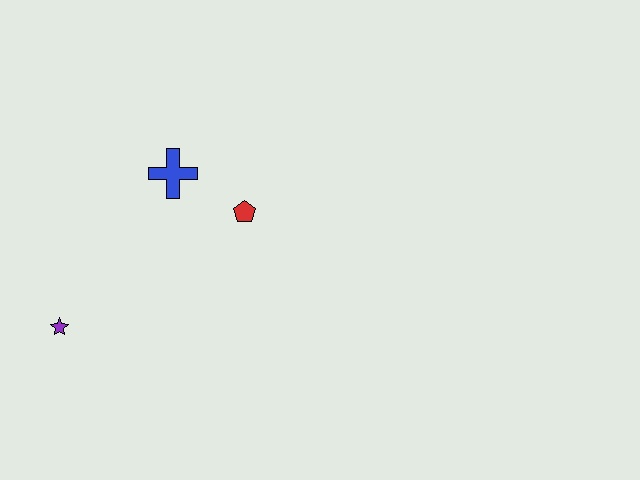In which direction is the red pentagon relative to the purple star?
The red pentagon is to the right of the purple star.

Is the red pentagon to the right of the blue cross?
Yes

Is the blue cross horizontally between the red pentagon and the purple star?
Yes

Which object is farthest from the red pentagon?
The purple star is farthest from the red pentagon.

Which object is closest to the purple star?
The blue cross is closest to the purple star.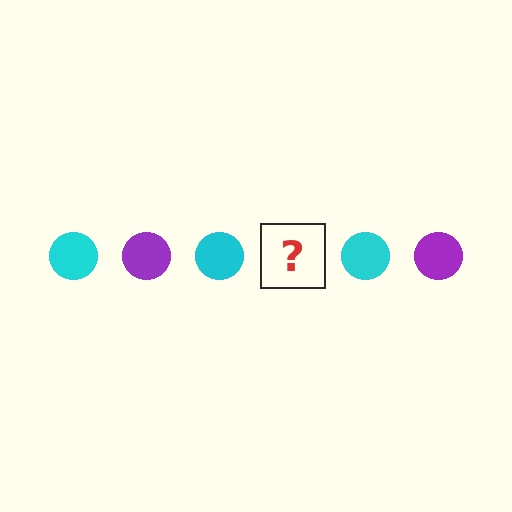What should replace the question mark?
The question mark should be replaced with a purple circle.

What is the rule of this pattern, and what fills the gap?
The rule is that the pattern cycles through cyan, purple circles. The gap should be filled with a purple circle.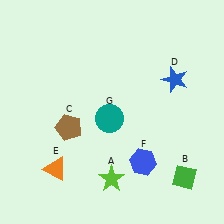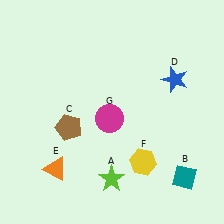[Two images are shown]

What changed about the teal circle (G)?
In Image 1, G is teal. In Image 2, it changed to magenta.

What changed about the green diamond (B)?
In Image 1, B is green. In Image 2, it changed to teal.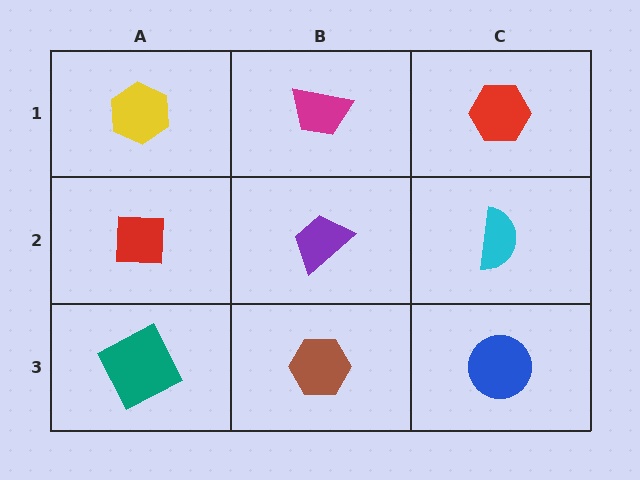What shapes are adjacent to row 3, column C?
A cyan semicircle (row 2, column C), a brown hexagon (row 3, column B).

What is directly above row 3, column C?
A cyan semicircle.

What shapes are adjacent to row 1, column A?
A red square (row 2, column A), a magenta trapezoid (row 1, column B).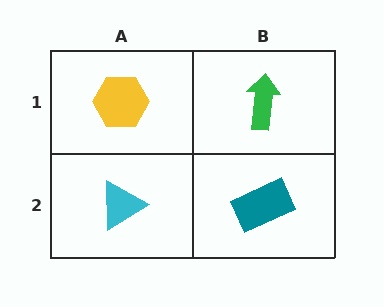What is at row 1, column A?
A yellow hexagon.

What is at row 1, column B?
A green arrow.